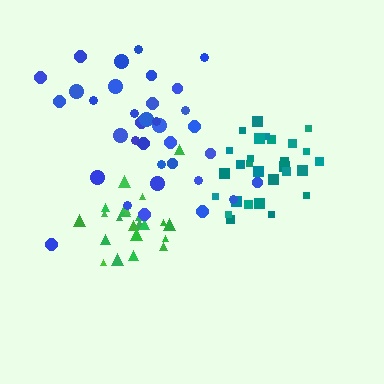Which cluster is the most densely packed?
Teal.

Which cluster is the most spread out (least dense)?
Blue.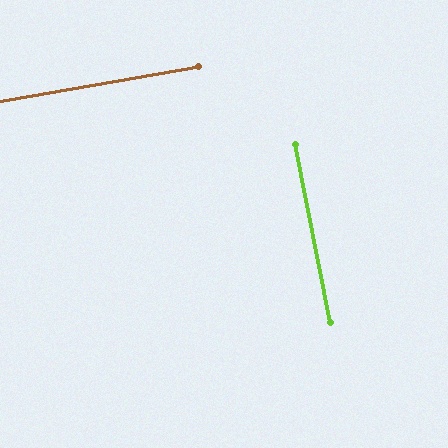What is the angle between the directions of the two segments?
Approximately 89 degrees.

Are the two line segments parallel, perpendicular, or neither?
Perpendicular — they meet at approximately 89°.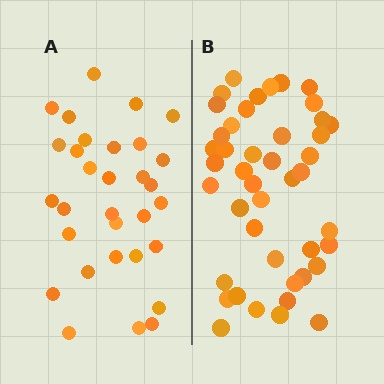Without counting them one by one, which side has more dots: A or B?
Region B (the right region) has more dots.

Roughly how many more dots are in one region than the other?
Region B has approximately 15 more dots than region A.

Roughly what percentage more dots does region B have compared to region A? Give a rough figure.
About 40% more.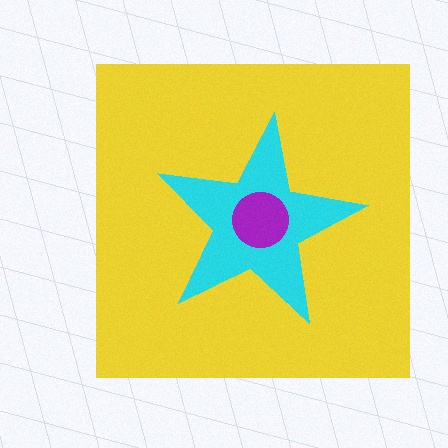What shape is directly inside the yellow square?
The cyan star.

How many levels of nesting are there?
3.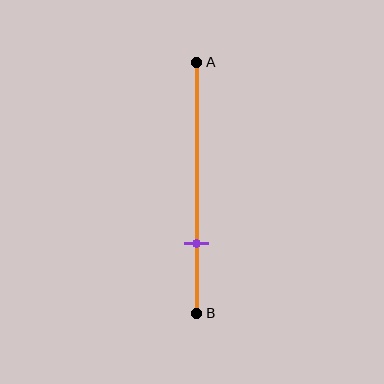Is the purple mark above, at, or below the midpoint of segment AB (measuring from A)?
The purple mark is below the midpoint of segment AB.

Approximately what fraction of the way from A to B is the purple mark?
The purple mark is approximately 70% of the way from A to B.